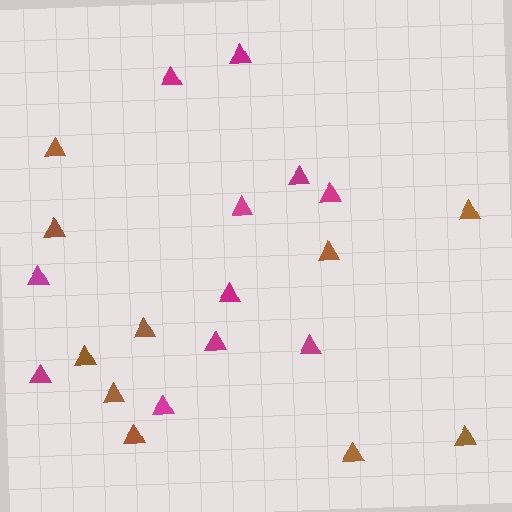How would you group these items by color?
There are 2 groups: one group of brown triangles (10) and one group of magenta triangles (11).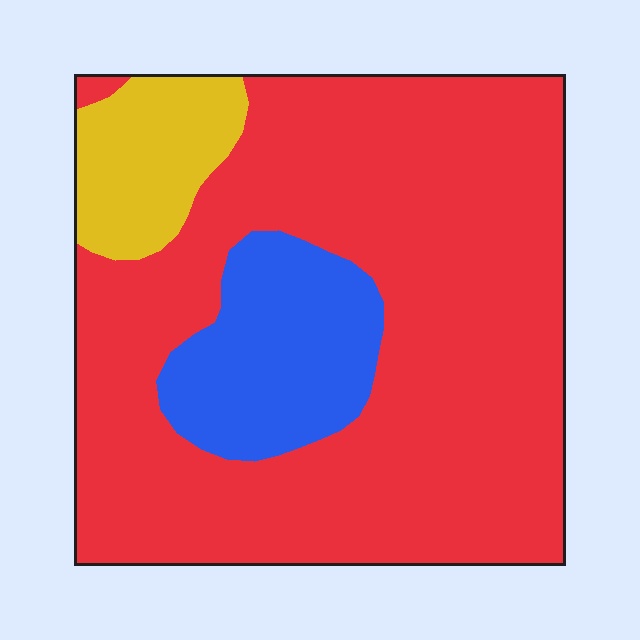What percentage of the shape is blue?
Blue covers around 15% of the shape.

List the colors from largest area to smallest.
From largest to smallest: red, blue, yellow.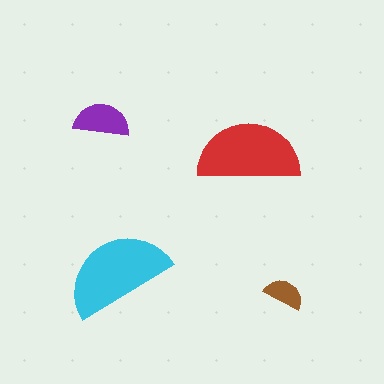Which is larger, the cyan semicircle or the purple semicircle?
The cyan one.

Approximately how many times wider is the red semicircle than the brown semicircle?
About 2.5 times wider.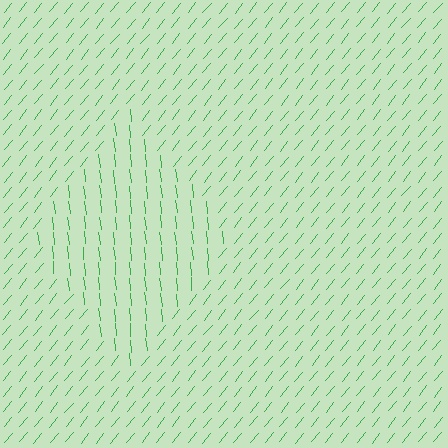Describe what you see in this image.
The image is filled with small green line segments. A diamond region in the image has lines oriented differently from the surrounding lines, creating a visible texture boundary.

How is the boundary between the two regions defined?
The boundary is defined purely by a change in line orientation (approximately 45 degrees difference). All lines are the same color and thickness.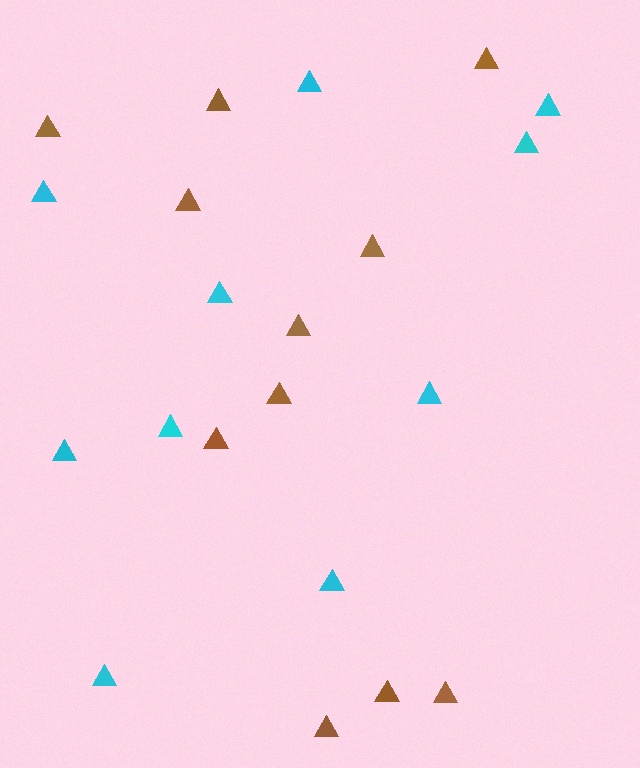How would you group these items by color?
There are 2 groups: one group of brown triangles (11) and one group of cyan triangles (10).